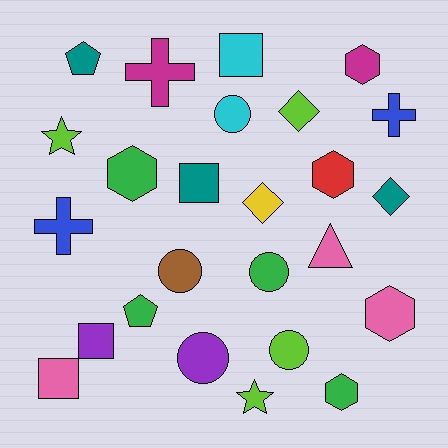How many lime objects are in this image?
There are 4 lime objects.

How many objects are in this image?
There are 25 objects.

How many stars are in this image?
There are 2 stars.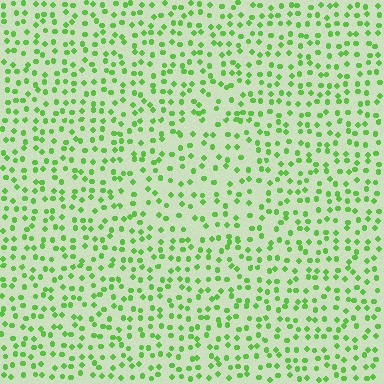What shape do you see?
I see a triangle.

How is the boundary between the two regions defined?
The boundary is defined by a change in element density (approximately 1.4x ratio). All elements are the same color, size, and shape.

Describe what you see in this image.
The image contains small lime elements arranged at two different densities. A triangle-shaped region is visible where the elements are less densely packed than the surrounding area.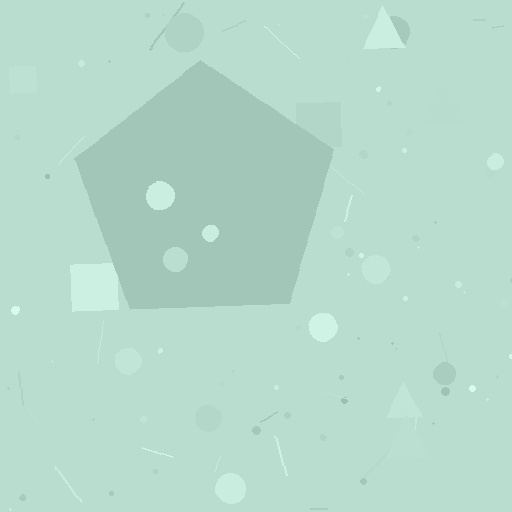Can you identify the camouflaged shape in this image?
The camouflaged shape is a pentagon.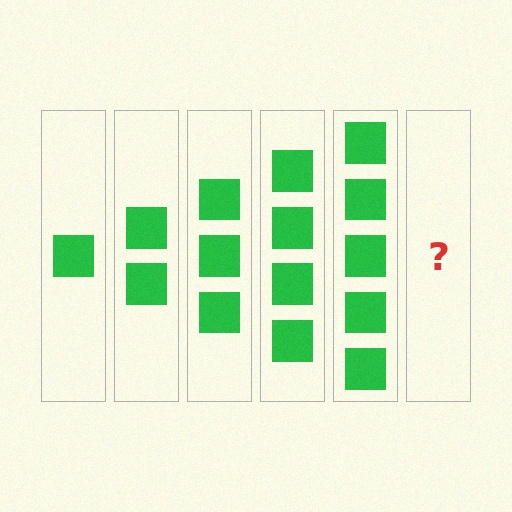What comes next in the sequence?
The next element should be 6 squares.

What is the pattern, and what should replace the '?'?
The pattern is that each step adds one more square. The '?' should be 6 squares.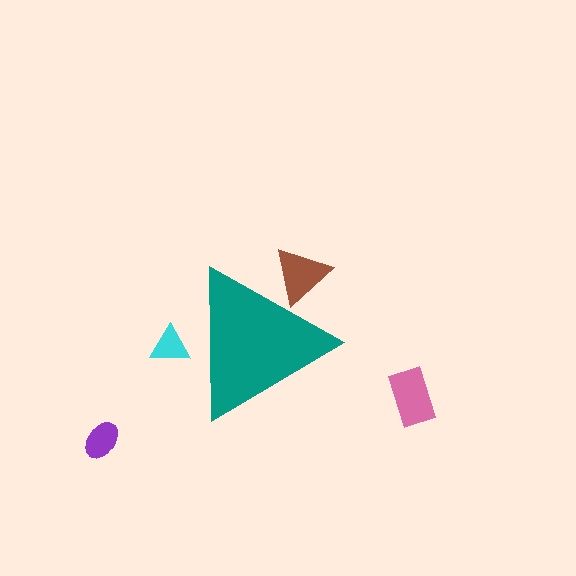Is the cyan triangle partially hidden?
Yes, the cyan triangle is partially hidden behind the teal triangle.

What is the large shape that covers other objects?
A teal triangle.